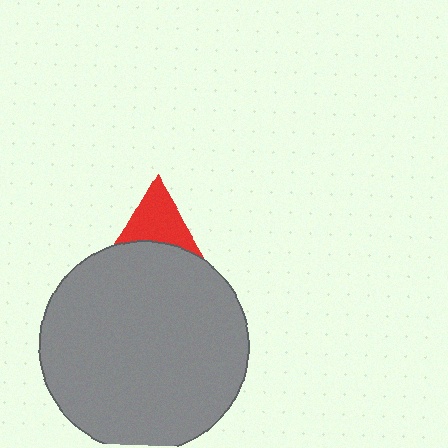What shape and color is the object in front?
The object in front is a gray circle.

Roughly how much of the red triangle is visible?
About half of it is visible (roughly 49%).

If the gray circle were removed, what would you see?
You would see the complete red triangle.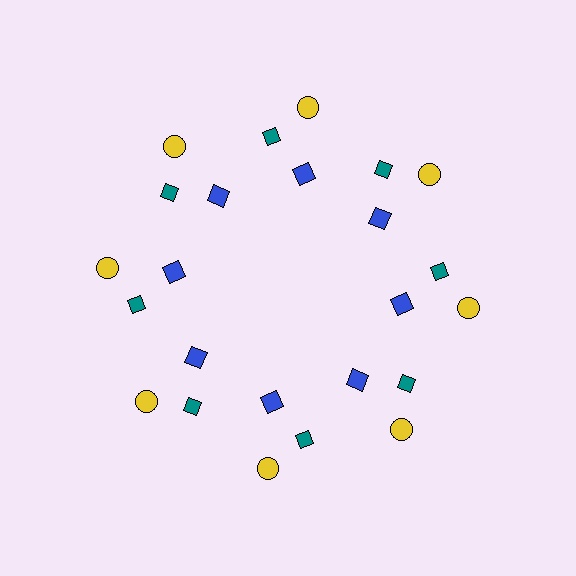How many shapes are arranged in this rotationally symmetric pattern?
There are 24 shapes, arranged in 8 groups of 3.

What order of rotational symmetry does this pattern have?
This pattern has 8-fold rotational symmetry.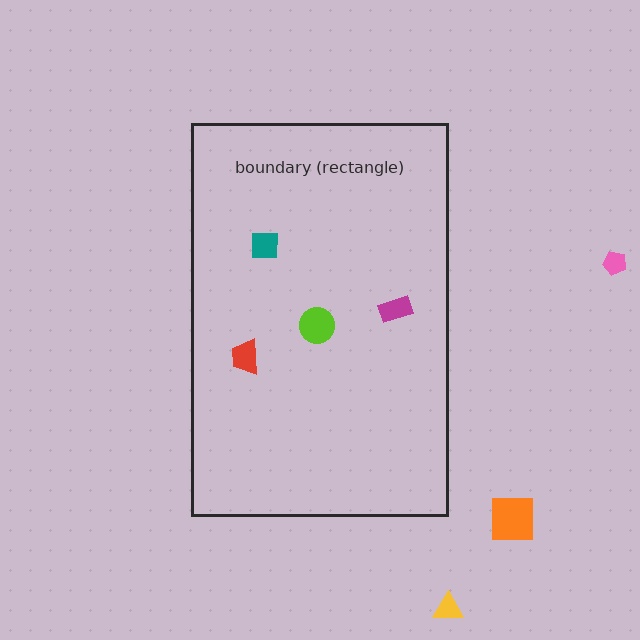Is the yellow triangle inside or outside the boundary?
Outside.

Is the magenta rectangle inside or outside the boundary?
Inside.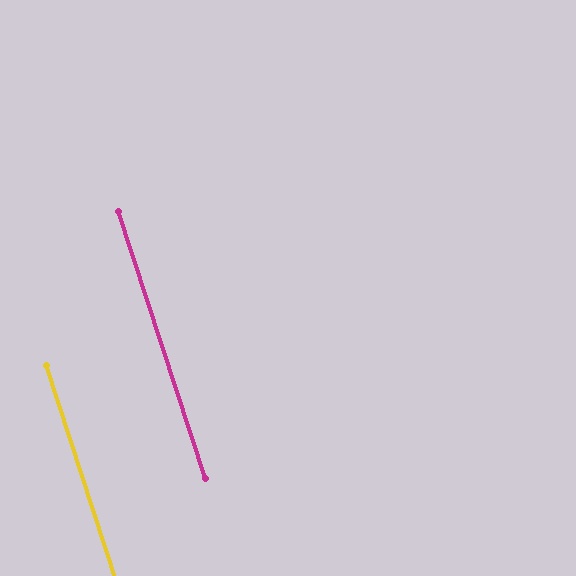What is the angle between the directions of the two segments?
Approximately 0 degrees.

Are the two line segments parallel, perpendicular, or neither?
Parallel — their directions differ by only 0.0°.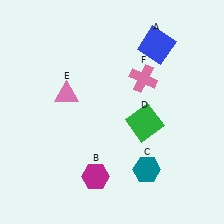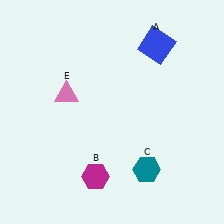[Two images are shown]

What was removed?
The pink cross (F), the green square (D) were removed in Image 2.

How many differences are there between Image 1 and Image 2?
There are 2 differences between the two images.